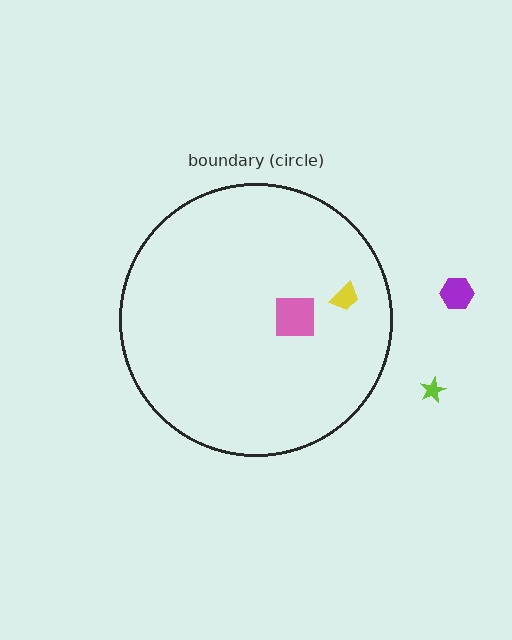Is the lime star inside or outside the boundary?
Outside.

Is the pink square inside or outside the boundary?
Inside.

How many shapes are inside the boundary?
2 inside, 2 outside.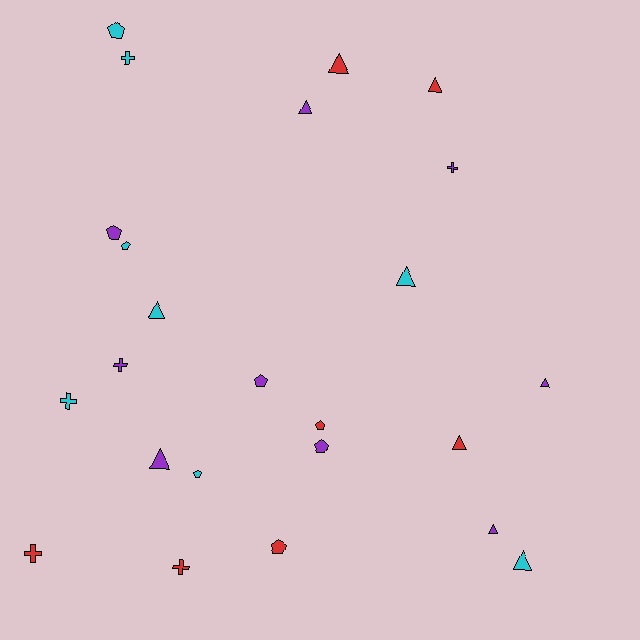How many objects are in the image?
There are 24 objects.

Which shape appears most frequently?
Triangle, with 10 objects.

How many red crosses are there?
There are 2 red crosses.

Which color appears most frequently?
Purple, with 9 objects.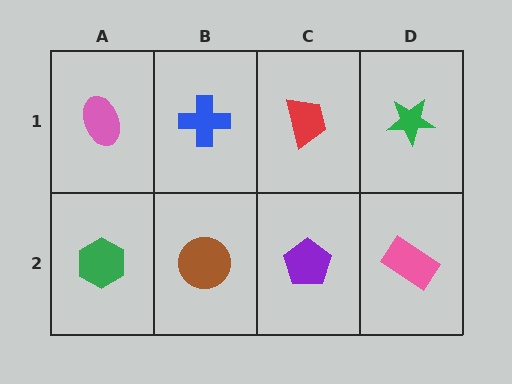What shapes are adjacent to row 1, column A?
A green hexagon (row 2, column A), a blue cross (row 1, column B).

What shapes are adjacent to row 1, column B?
A brown circle (row 2, column B), a pink ellipse (row 1, column A), a red trapezoid (row 1, column C).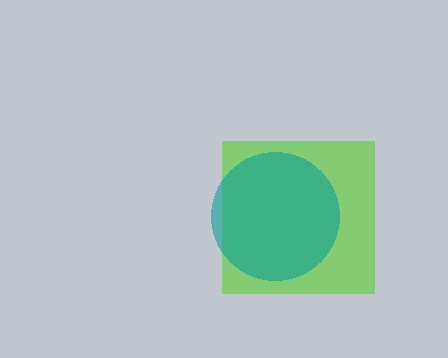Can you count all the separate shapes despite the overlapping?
Yes, there are 2 separate shapes.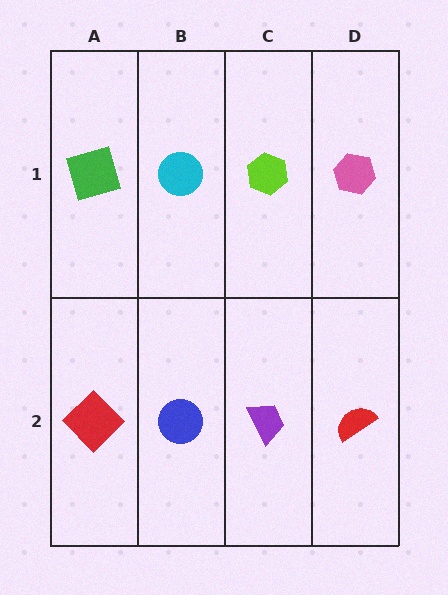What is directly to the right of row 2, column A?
A blue circle.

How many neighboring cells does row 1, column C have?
3.